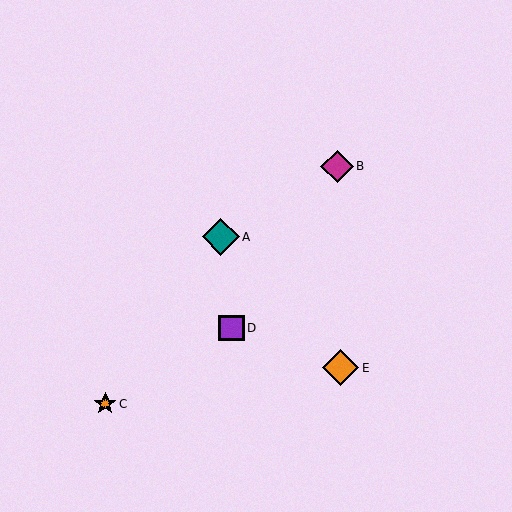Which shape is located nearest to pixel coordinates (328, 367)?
The orange diamond (labeled E) at (341, 368) is nearest to that location.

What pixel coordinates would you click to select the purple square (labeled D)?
Click at (231, 328) to select the purple square D.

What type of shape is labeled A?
Shape A is a teal diamond.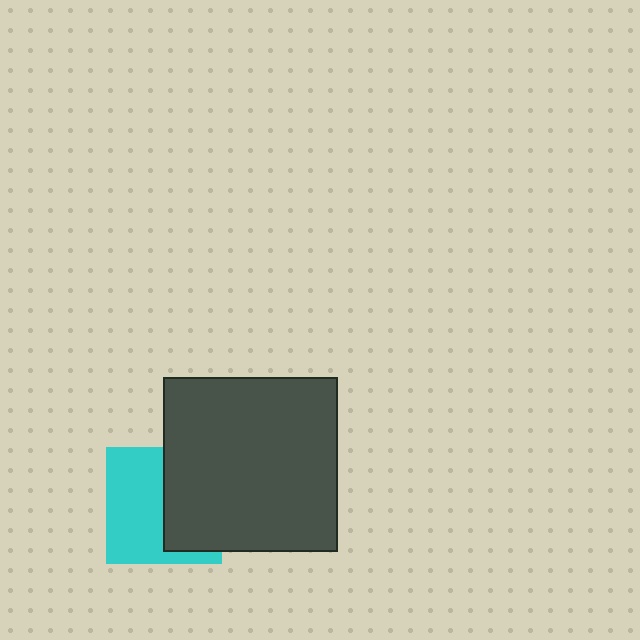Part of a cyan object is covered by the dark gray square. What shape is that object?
It is a square.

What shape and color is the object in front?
The object in front is a dark gray square.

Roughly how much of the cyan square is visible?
About half of it is visible (roughly 55%).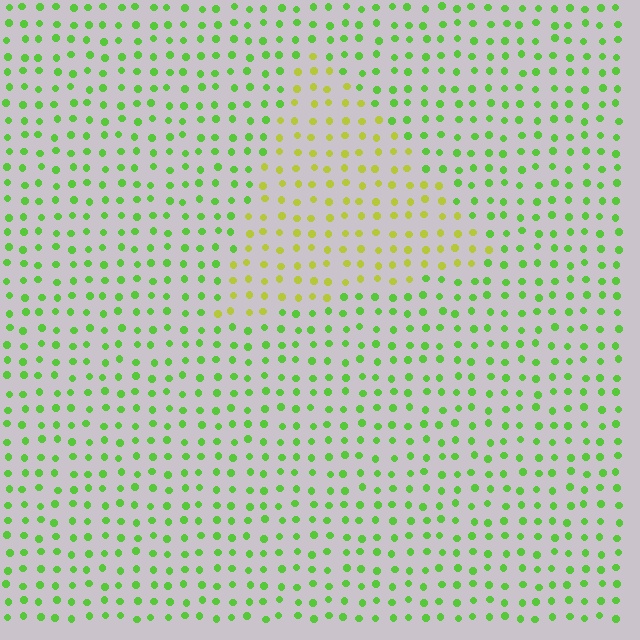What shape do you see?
I see a triangle.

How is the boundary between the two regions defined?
The boundary is defined purely by a slight shift in hue (about 40 degrees). Spacing, size, and orientation are identical on both sides.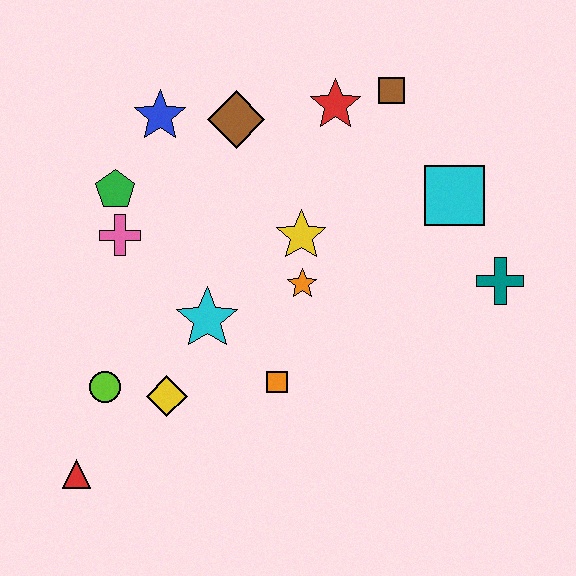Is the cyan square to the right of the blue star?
Yes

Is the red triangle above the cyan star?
No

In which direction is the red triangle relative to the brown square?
The red triangle is below the brown square.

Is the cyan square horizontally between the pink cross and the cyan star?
No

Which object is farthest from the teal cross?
The red triangle is farthest from the teal cross.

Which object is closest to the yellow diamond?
The lime circle is closest to the yellow diamond.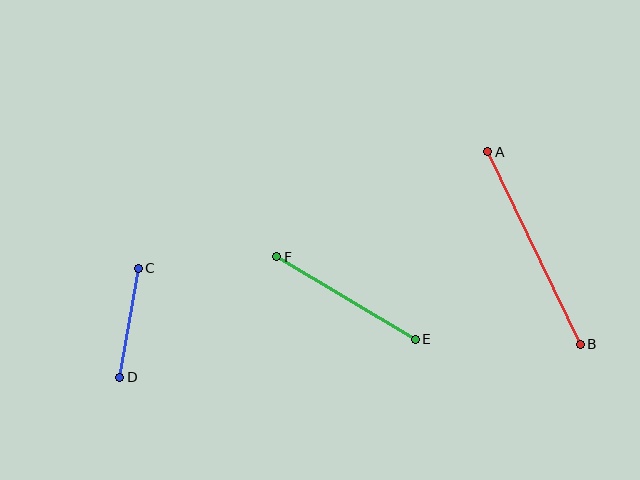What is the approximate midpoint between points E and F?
The midpoint is at approximately (346, 298) pixels.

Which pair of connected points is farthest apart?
Points A and B are farthest apart.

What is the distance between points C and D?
The distance is approximately 110 pixels.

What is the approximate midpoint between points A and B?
The midpoint is at approximately (534, 248) pixels.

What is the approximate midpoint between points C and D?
The midpoint is at approximately (129, 323) pixels.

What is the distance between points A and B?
The distance is approximately 214 pixels.